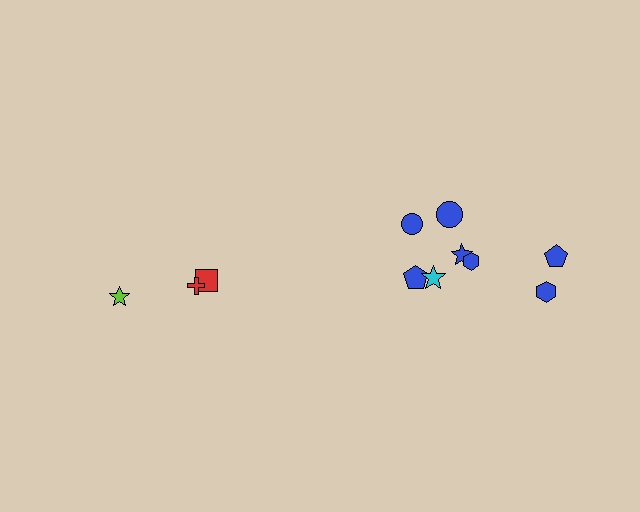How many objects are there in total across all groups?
There are 11 objects.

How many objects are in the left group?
There are 3 objects.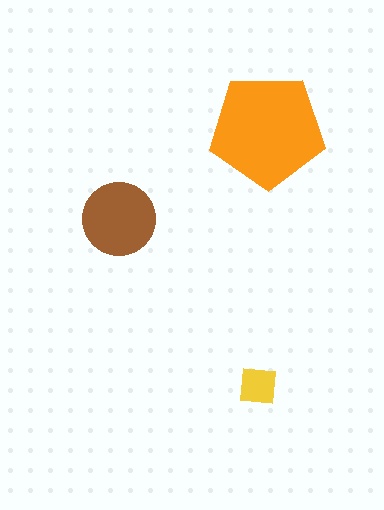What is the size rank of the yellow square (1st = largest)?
3rd.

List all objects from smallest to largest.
The yellow square, the brown circle, the orange pentagon.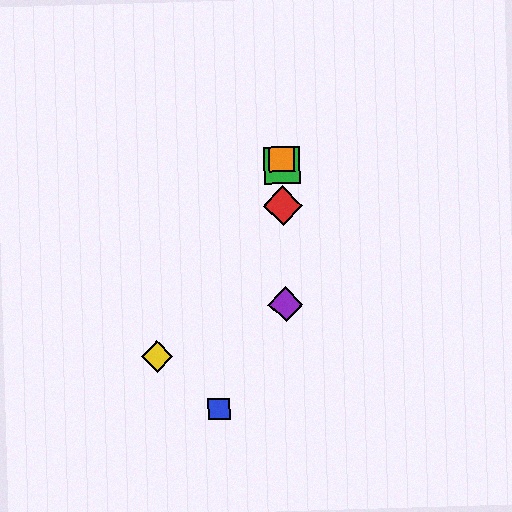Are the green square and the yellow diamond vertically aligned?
No, the green square is at x≈282 and the yellow diamond is at x≈157.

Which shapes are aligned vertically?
The red diamond, the green square, the purple diamond, the orange square are aligned vertically.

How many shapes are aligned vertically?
4 shapes (the red diamond, the green square, the purple diamond, the orange square) are aligned vertically.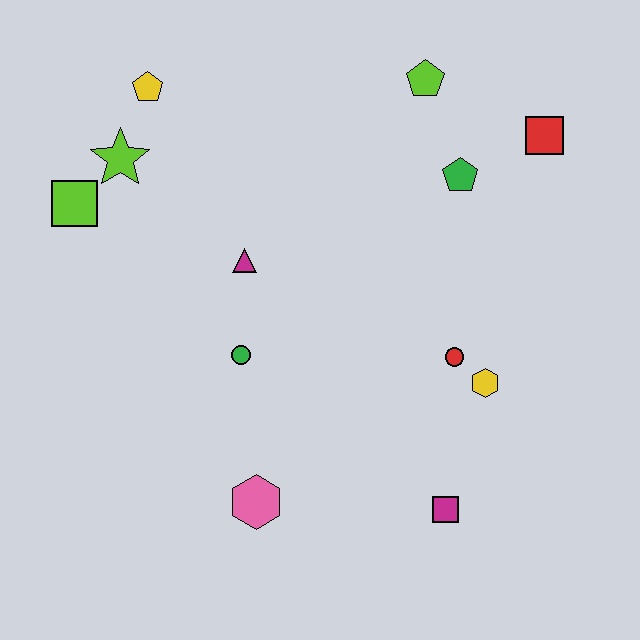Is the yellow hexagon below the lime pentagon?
Yes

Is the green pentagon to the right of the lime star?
Yes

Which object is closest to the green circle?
The magenta triangle is closest to the green circle.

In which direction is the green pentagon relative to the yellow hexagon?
The green pentagon is above the yellow hexagon.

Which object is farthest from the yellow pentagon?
The magenta square is farthest from the yellow pentagon.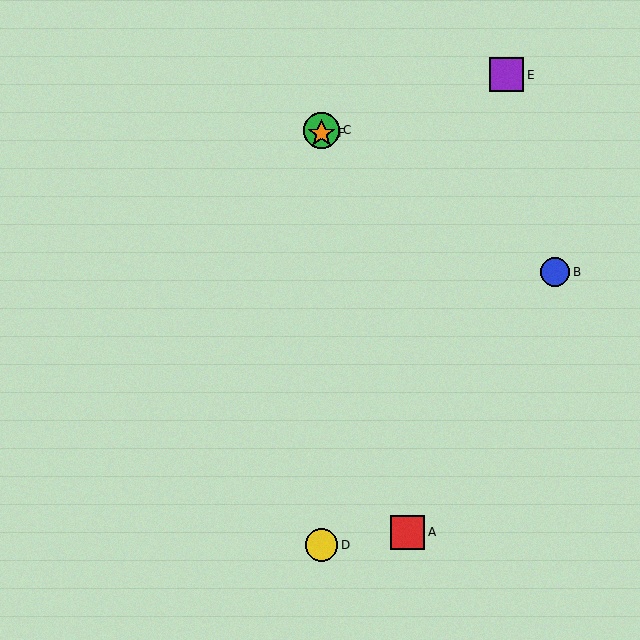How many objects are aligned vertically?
3 objects (C, D, F) are aligned vertically.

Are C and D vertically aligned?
Yes, both are at x≈322.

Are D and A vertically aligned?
No, D is at x≈322 and A is at x≈408.